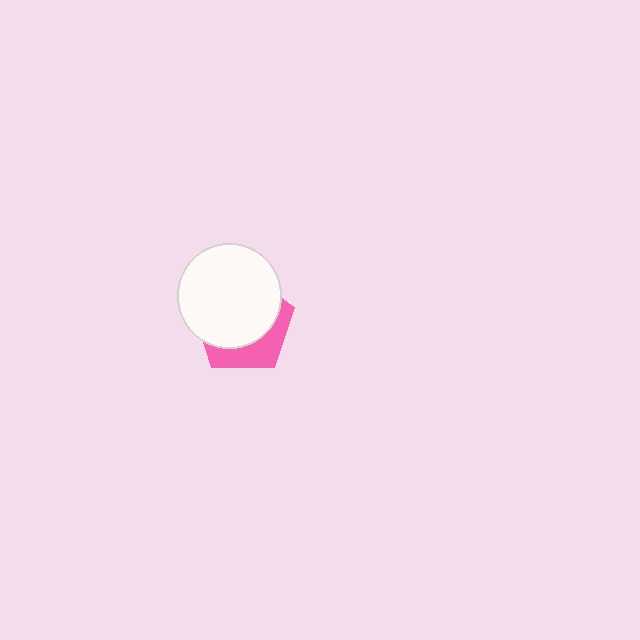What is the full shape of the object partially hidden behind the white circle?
The partially hidden object is a pink pentagon.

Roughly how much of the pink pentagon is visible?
A small part of it is visible (roughly 32%).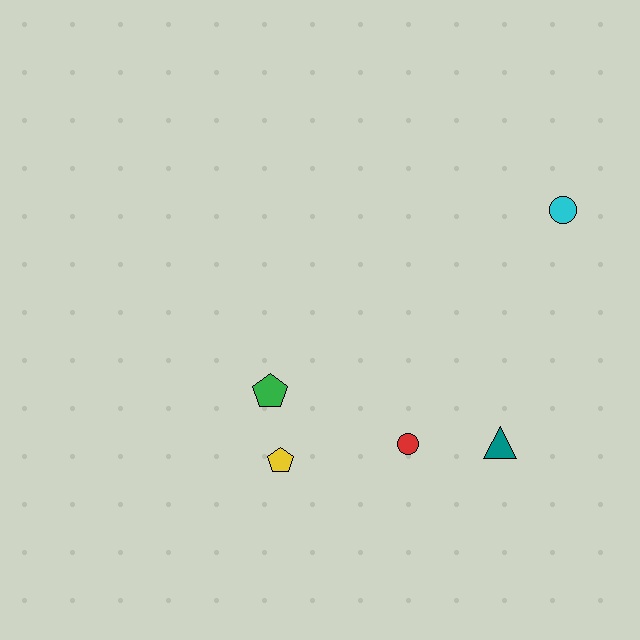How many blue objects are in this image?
There are no blue objects.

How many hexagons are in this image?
There are no hexagons.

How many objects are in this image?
There are 5 objects.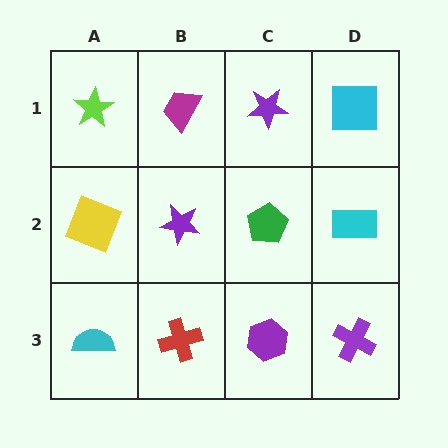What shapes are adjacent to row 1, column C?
A green pentagon (row 2, column C), a magenta trapezoid (row 1, column B), a cyan square (row 1, column D).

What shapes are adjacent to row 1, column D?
A cyan rectangle (row 2, column D), a purple star (row 1, column C).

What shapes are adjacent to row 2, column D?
A cyan square (row 1, column D), a purple cross (row 3, column D), a green pentagon (row 2, column C).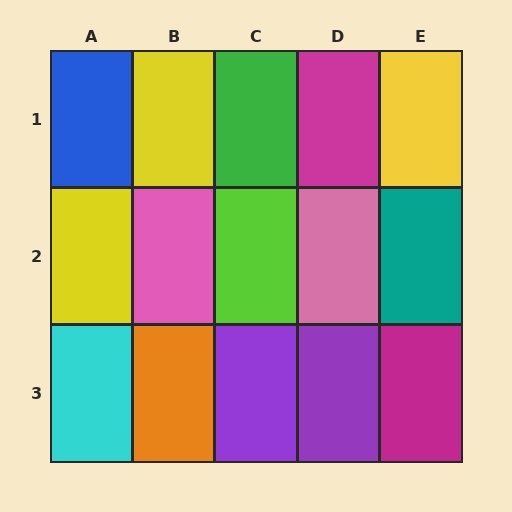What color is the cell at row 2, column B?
Pink.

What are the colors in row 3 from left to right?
Cyan, orange, purple, purple, magenta.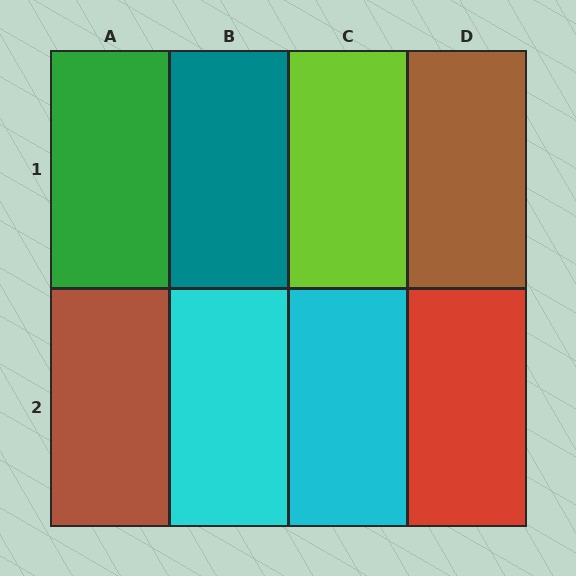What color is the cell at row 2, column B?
Cyan.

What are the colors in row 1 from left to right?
Green, teal, lime, brown.